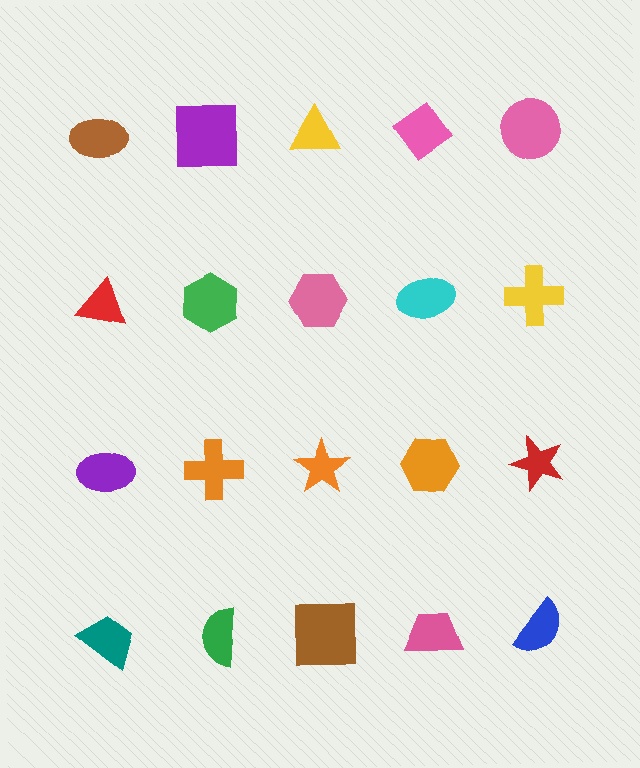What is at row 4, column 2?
A green semicircle.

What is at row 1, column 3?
A yellow triangle.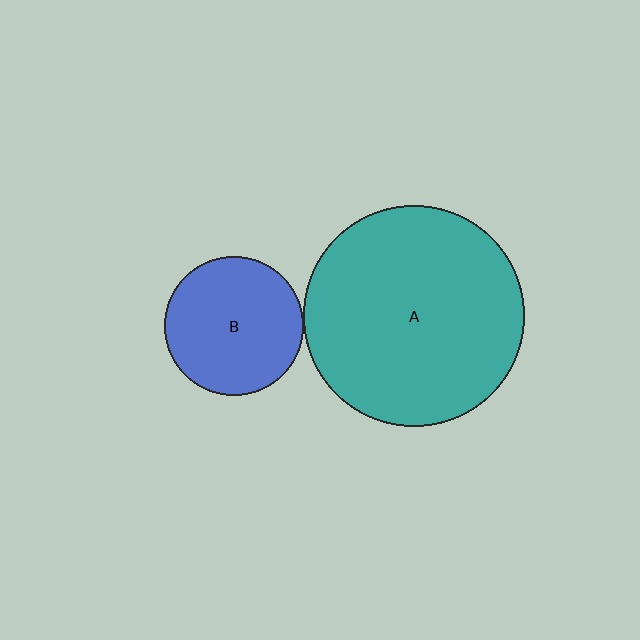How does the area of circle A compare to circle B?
Approximately 2.5 times.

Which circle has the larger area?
Circle A (teal).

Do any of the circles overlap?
No, none of the circles overlap.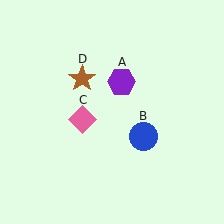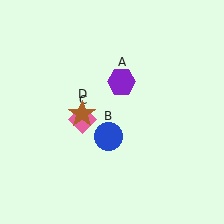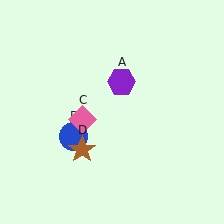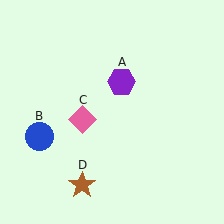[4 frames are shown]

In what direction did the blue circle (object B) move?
The blue circle (object B) moved left.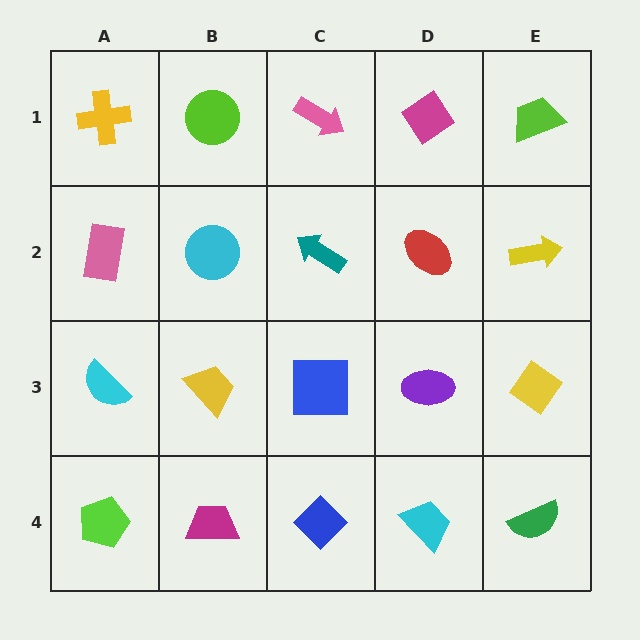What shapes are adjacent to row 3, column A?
A pink rectangle (row 2, column A), a lime pentagon (row 4, column A), a yellow trapezoid (row 3, column B).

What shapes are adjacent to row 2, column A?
A yellow cross (row 1, column A), a cyan semicircle (row 3, column A), a cyan circle (row 2, column B).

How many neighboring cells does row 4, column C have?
3.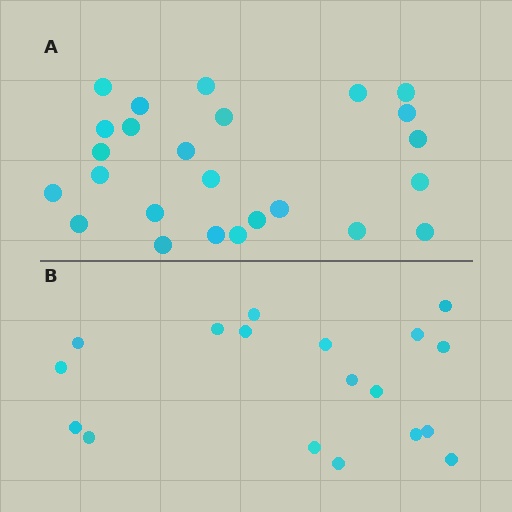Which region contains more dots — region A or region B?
Region A (the top region) has more dots.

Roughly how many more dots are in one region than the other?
Region A has roughly 8 or so more dots than region B.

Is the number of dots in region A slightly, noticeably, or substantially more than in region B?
Region A has noticeably more, but not dramatically so. The ratio is roughly 1.4 to 1.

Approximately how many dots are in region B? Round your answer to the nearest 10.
About 20 dots. (The exact count is 18, which rounds to 20.)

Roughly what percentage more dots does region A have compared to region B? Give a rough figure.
About 40% more.